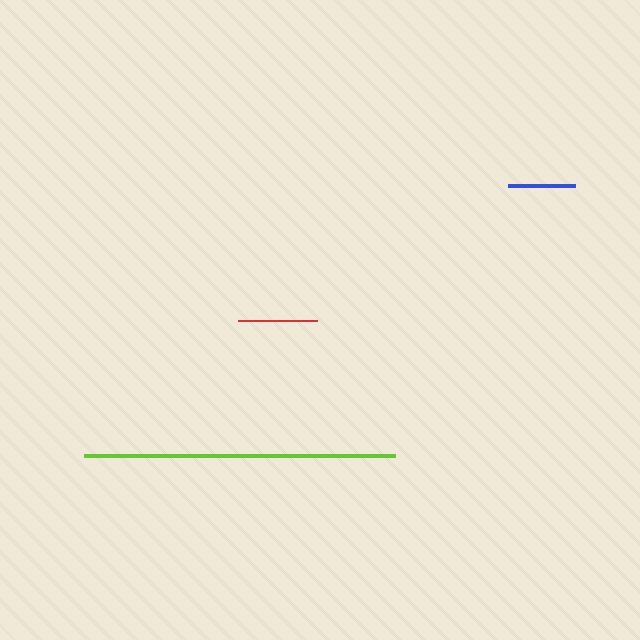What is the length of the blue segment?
The blue segment is approximately 67 pixels long.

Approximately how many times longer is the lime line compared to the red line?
The lime line is approximately 3.9 times the length of the red line.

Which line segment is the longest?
The lime line is the longest at approximately 311 pixels.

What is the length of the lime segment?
The lime segment is approximately 311 pixels long.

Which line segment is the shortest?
The blue line is the shortest at approximately 67 pixels.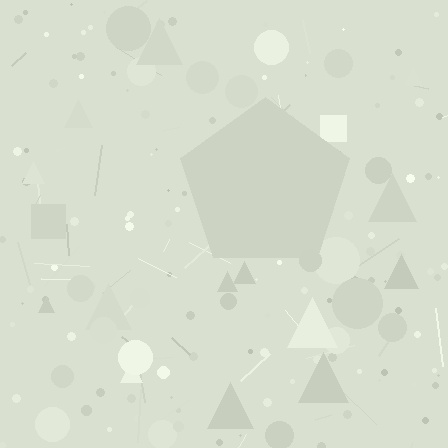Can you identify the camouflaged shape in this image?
The camouflaged shape is a pentagon.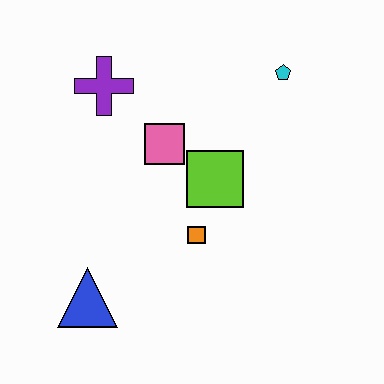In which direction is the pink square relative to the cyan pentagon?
The pink square is to the left of the cyan pentagon.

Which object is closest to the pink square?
The lime square is closest to the pink square.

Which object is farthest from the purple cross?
The blue triangle is farthest from the purple cross.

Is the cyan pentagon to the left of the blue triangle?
No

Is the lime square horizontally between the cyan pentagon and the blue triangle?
Yes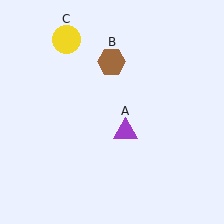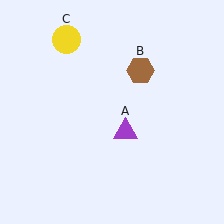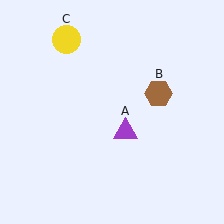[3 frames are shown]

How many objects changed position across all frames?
1 object changed position: brown hexagon (object B).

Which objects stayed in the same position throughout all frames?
Purple triangle (object A) and yellow circle (object C) remained stationary.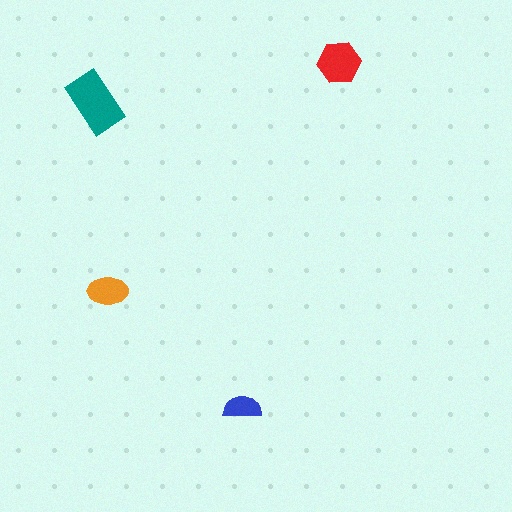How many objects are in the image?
There are 4 objects in the image.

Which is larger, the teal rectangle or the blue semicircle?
The teal rectangle.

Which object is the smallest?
The blue semicircle.